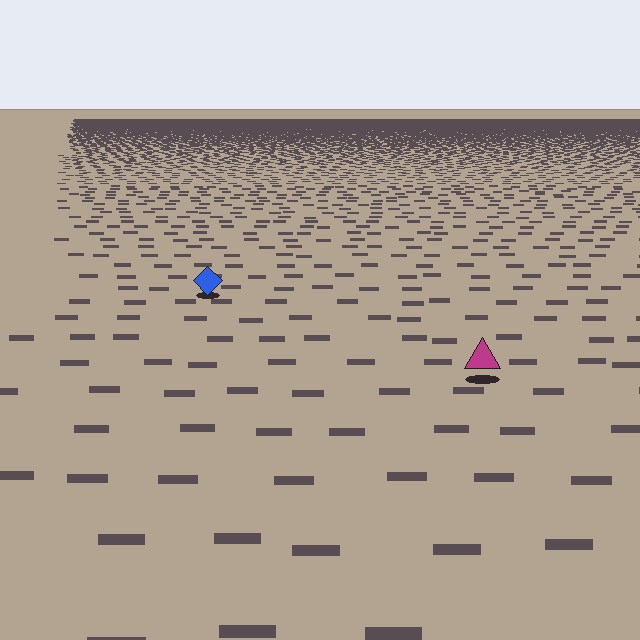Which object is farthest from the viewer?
The blue diamond is farthest from the viewer. It appears smaller and the ground texture around it is denser.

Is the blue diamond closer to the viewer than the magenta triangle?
No. The magenta triangle is closer — you can tell from the texture gradient: the ground texture is coarser near it.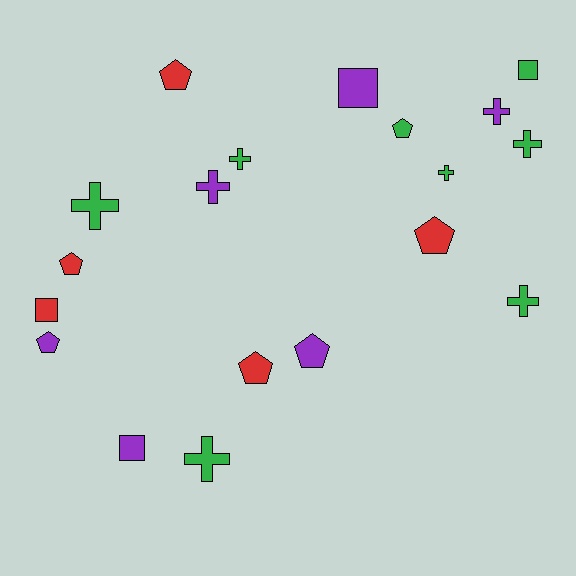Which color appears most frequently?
Green, with 8 objects.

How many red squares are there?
There is 1 red square.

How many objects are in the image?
There are 19 objects.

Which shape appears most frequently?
Cross, with 8 objects.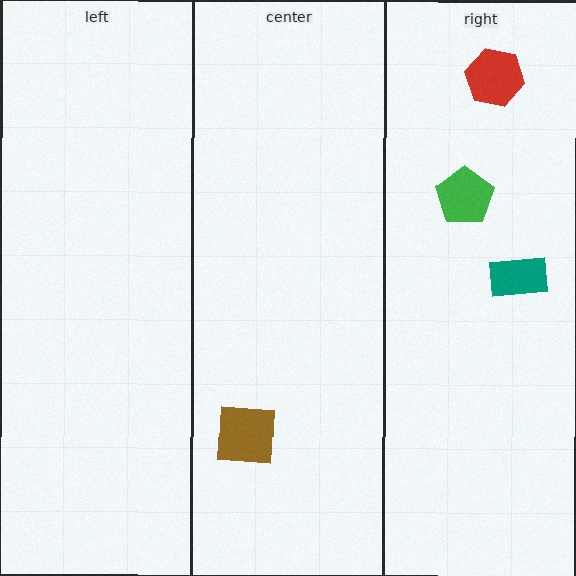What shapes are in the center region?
The brown square.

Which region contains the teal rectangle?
The right region.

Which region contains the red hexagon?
The right region.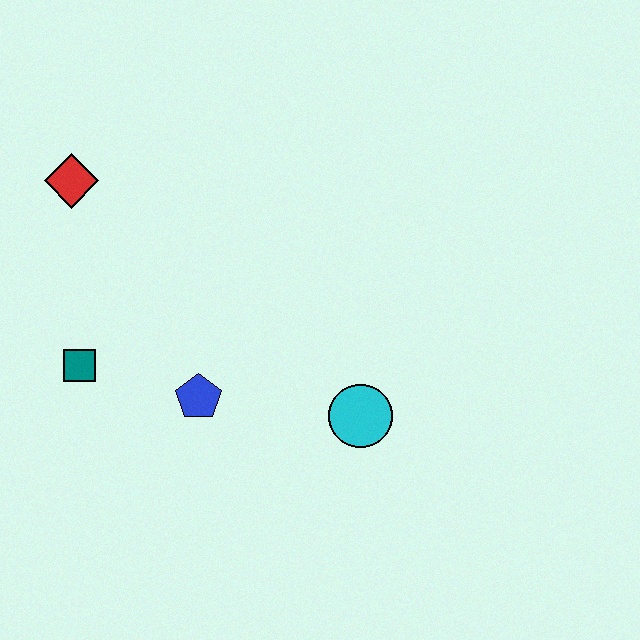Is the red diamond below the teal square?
No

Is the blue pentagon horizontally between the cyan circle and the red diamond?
Yes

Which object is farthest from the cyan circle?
The red diamond is farthest from the cyan circle.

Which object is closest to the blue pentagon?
The teal square is closest to the blue pentagon.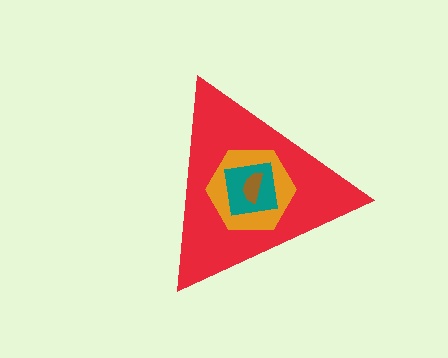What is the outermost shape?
The red triangle.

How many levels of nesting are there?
4.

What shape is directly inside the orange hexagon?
The teal square.